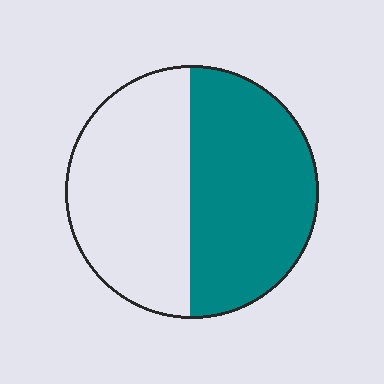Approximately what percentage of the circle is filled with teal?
Approximately 50%.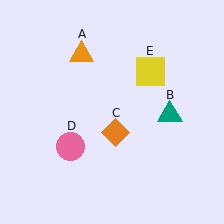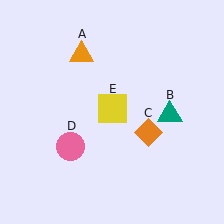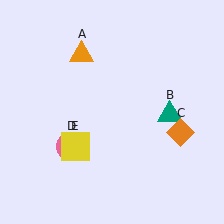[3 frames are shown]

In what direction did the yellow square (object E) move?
The yellow square (object E) moved down and to the left.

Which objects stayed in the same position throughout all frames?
Orange triangle (object A) and teal triangle (object B) and pink circle (object D) remained stationary.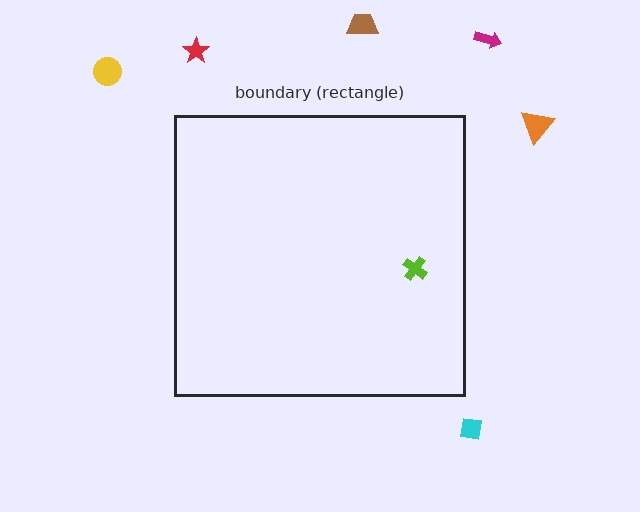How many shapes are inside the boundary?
1 inside, 6 outside.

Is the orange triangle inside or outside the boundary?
Outside.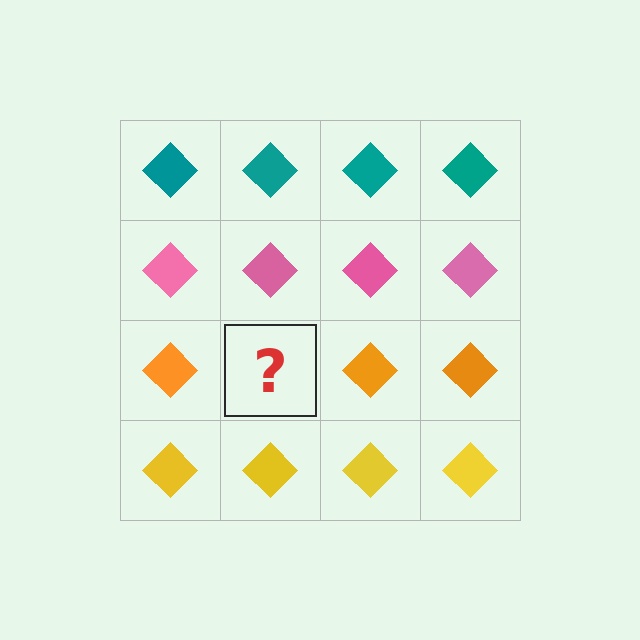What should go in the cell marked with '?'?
The missing cell should contain an orange diamond.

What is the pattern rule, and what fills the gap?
The rule is that each row has a consistent color. The gap should be filled with an orange diamond.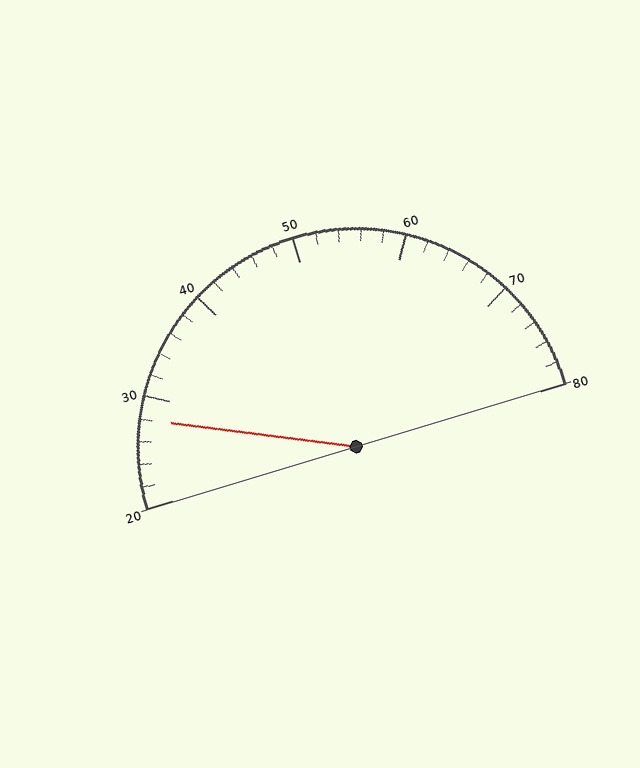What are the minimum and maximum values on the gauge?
The gauge ranges from 20 to 80.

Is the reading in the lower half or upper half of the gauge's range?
The reading is in the lower half of the range (20 to 80).